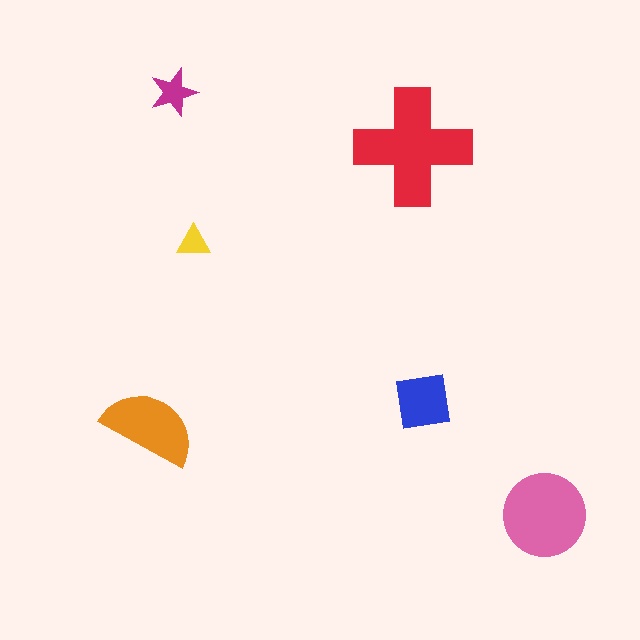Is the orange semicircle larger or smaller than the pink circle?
Smaller.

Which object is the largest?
The red cross.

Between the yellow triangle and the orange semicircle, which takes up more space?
The orange semicircle.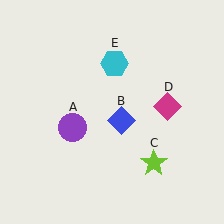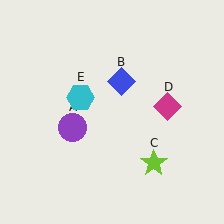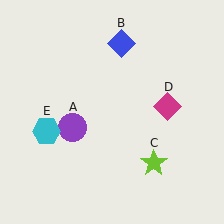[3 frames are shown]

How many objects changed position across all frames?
2 objects changed position: blue diamond (object B), cyan hexagon (object E).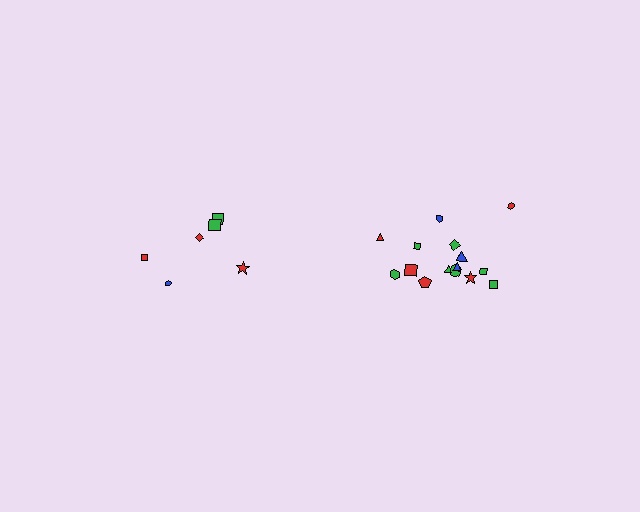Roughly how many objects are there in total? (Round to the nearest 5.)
Roughly 20 objects in total.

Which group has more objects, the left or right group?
The right group.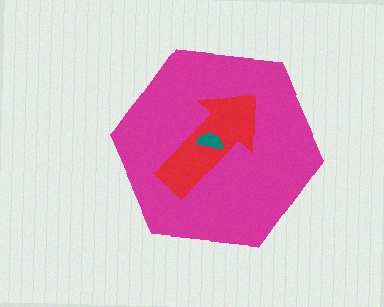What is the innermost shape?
The teal semicircle.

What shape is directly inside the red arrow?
The teal semicircle.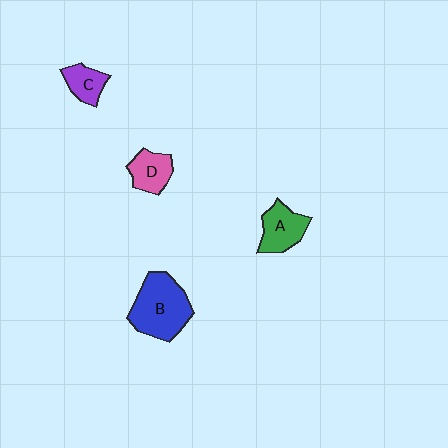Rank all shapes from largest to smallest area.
From largest to smallest: B (blue), A (green), D (pink), C (purple).